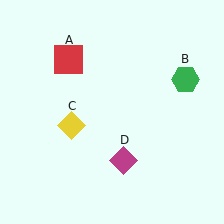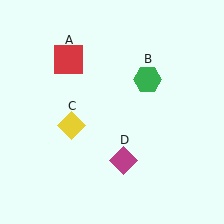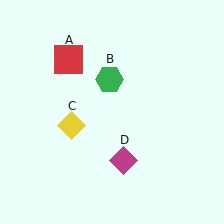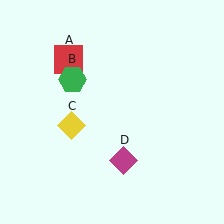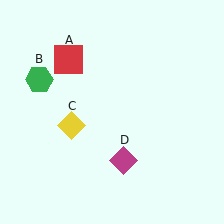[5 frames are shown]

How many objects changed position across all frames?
1 object changed position: green hexagon (object B).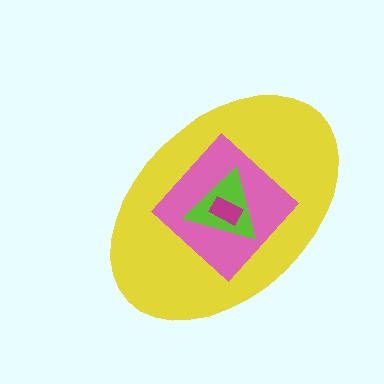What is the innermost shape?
The magenta rectangle.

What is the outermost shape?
The yellow ellipse.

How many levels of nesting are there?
4.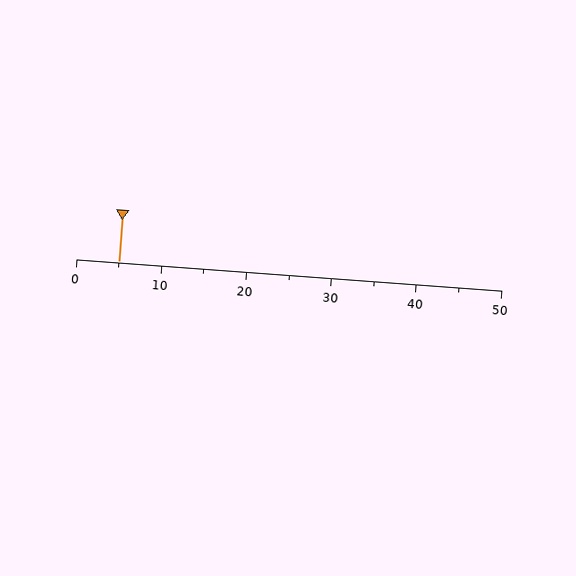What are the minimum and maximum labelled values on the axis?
The axis runs from 0 to 50.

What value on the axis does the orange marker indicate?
The marker indicates approximately 5.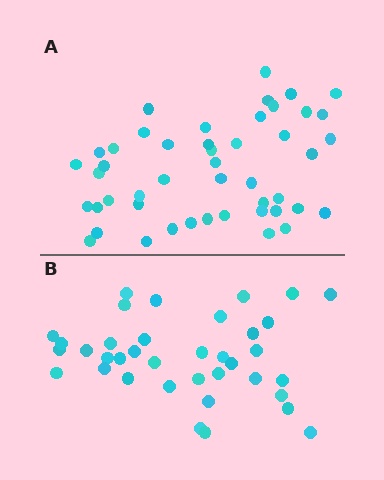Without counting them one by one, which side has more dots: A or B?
Region A (the top region) has more dots.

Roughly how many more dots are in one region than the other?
Region A has roughly 10 or so more dots than region B.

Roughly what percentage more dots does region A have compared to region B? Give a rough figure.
About 25% more.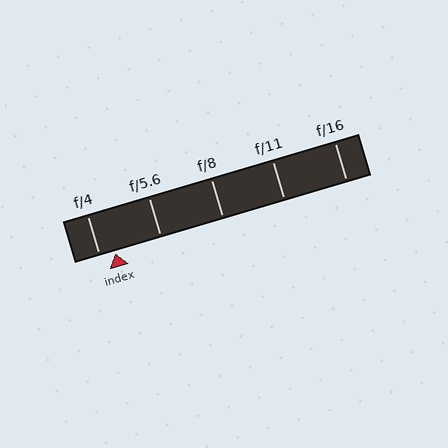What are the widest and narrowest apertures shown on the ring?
The widest aperture shown is f/4 and the narrowest is f/16.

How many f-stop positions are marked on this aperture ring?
There are 5 f-stop positions marked.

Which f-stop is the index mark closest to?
The index mark is closest to f/4.